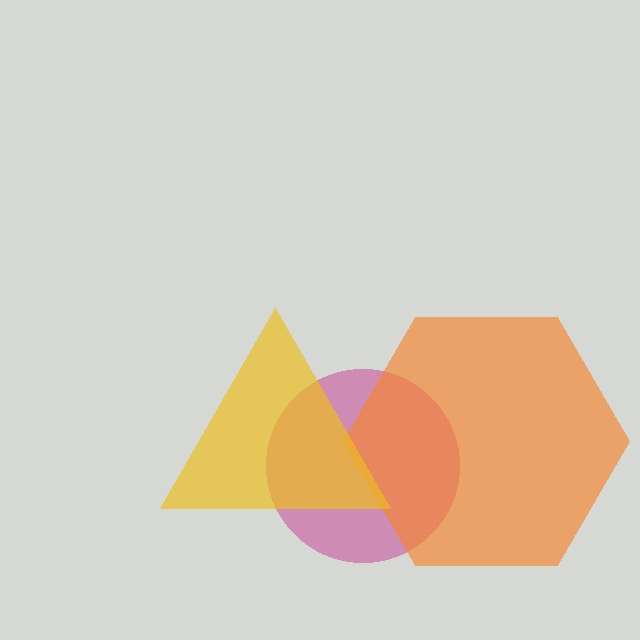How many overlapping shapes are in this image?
There are 3 overlapping shapes in the image.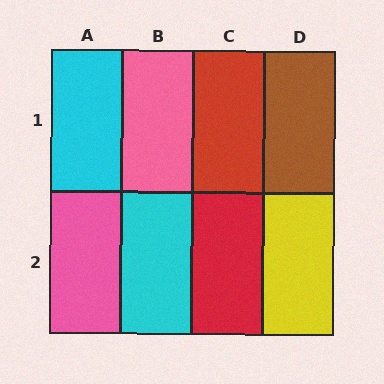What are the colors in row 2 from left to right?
Pink, cyan, red, yellow.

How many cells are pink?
2 cells are pink.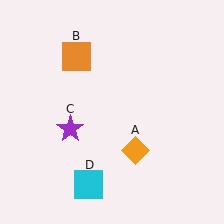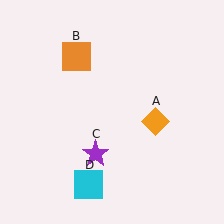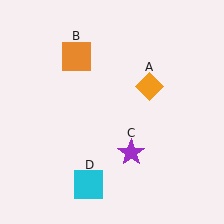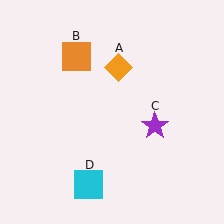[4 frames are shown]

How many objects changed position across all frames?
2 objects changed position: orange diamond (object A), purple star (object C).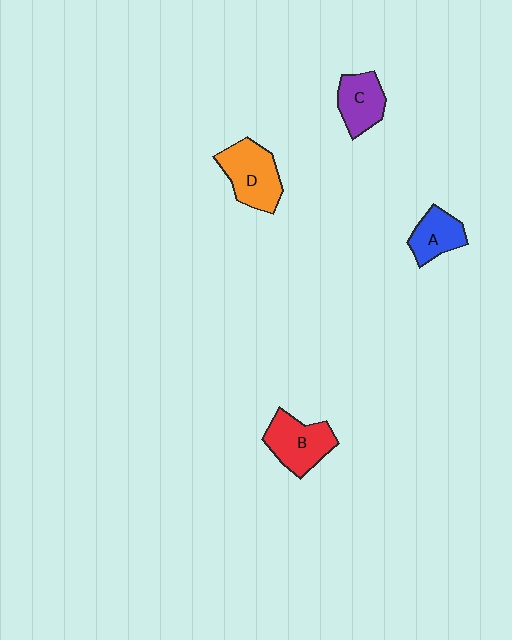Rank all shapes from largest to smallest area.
From largest to smallest: D (orange), B (red), C (purple), A (blue).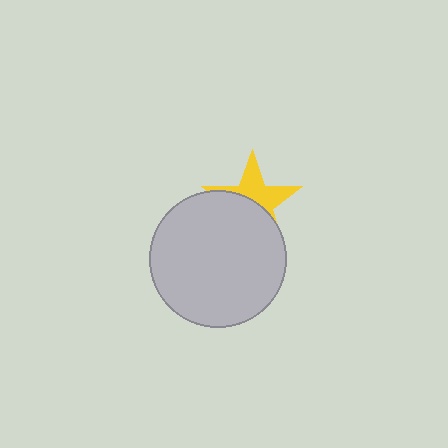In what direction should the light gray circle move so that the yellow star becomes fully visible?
The light gray circle should move down. That is the shortest direction to clear the overlap and leave the yellow star fully visible.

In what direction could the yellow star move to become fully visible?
The yellow star could move up. That would shift it out from behind the light gray circle entirely.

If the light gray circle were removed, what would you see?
You would see the complete yellow star.